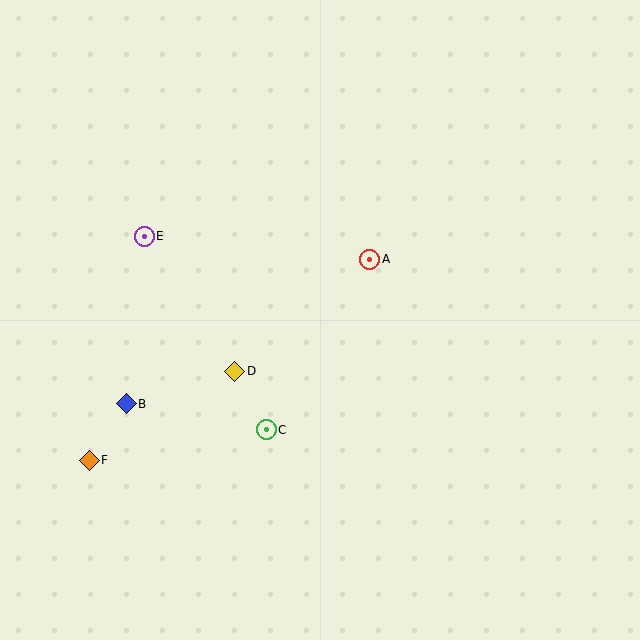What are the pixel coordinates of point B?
Point B is at (126, 404).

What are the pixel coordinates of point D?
Point D is at (235, 371).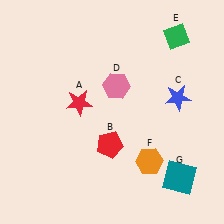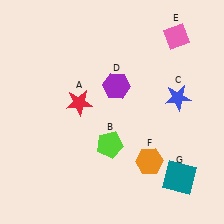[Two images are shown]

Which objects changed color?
B changed from red to lime. D changed from pink to purple. E changed from green to pink.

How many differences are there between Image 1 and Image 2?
There are 3 differences between the two images.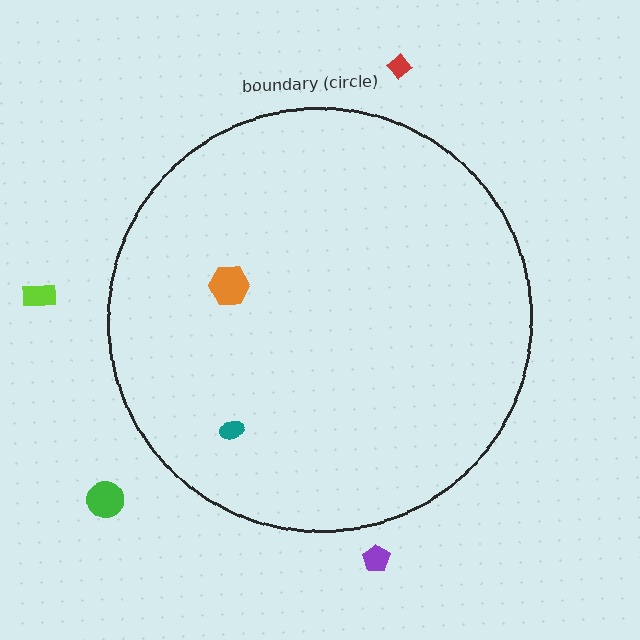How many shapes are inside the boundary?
2 inside, 4 outside.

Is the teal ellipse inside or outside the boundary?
Inside.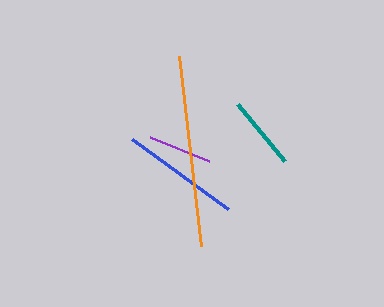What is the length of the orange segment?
The orange segment is approximately 192 pixels long.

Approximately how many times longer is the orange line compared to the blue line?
The orange line is approximately 1.6 times the length of the blue line.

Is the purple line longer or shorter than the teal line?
The teal line is longer than the purple line.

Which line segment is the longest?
The orange line is the longest at approximately 192 pixels.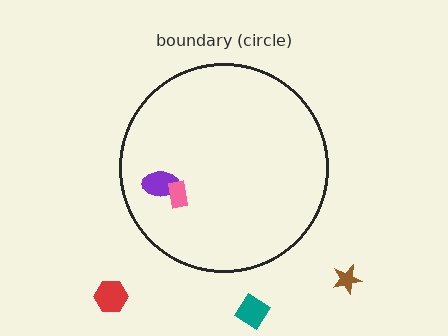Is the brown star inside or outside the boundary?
Outside.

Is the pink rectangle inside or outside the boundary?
Inside.